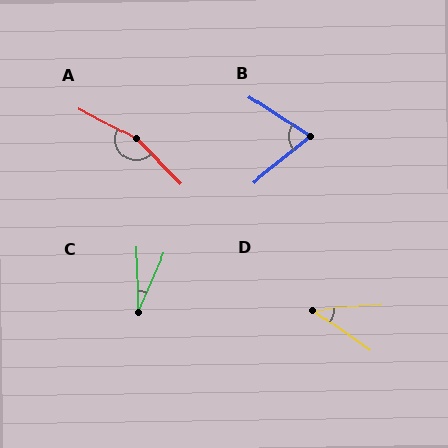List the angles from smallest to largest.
C (24°), D (40°), B (73°), A (163°).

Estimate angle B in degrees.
Approximately 73 degrees.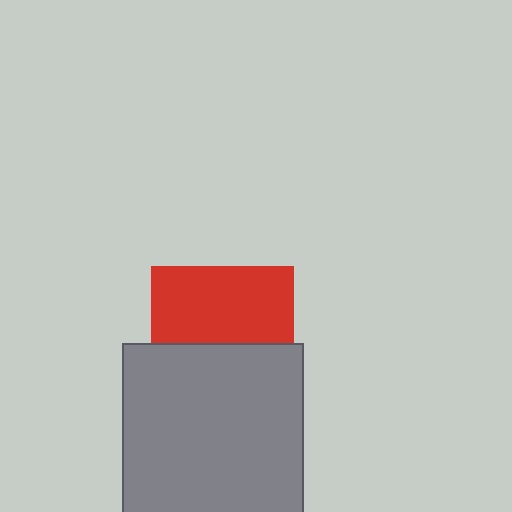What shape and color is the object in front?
The object in front is a gray square.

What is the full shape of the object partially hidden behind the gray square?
The partially hidden object is a red square.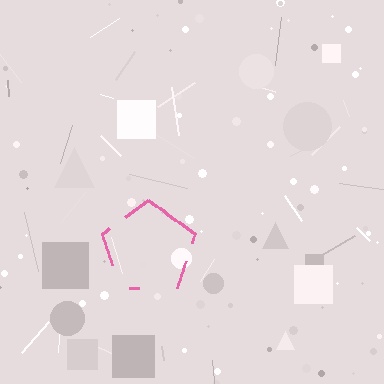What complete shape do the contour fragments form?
The contour fragments form a pentagon.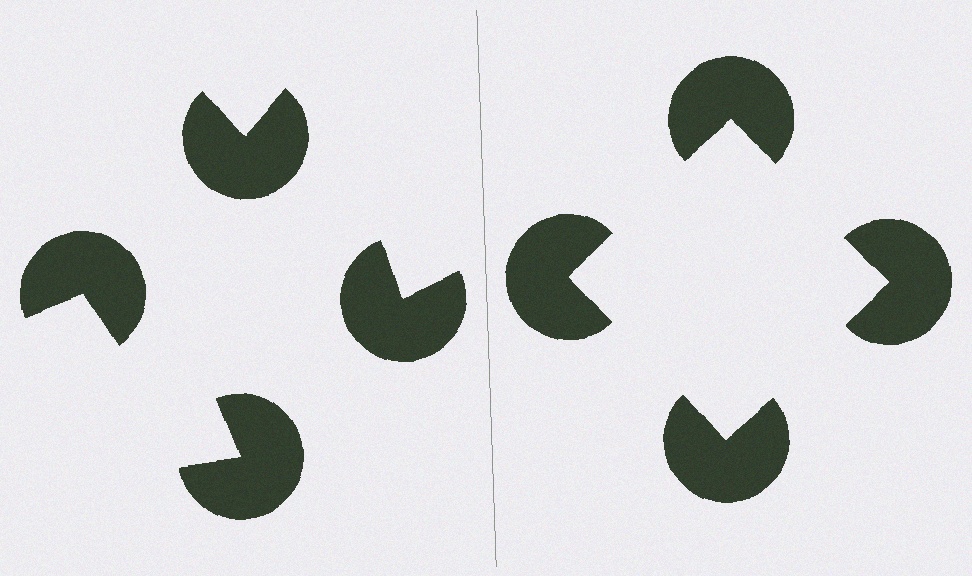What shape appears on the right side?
An illusory square.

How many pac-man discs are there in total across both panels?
8 — 4 on each side.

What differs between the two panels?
The pac-man discs are positioned identically on both sides; only the wedge orientations differ. On the right they align to a square; on the left they are misaligned.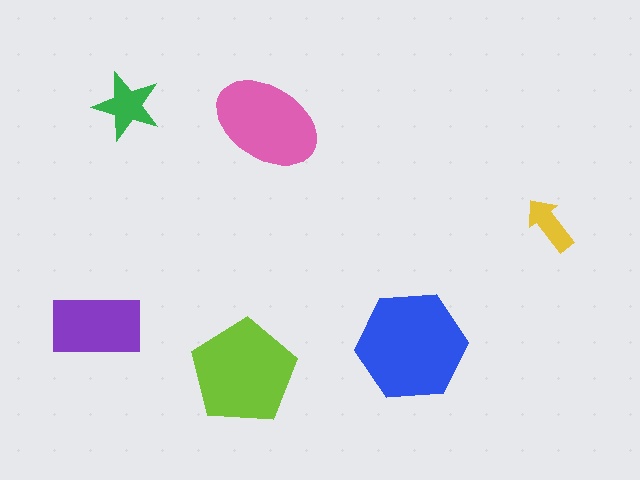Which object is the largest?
The blue hexagon.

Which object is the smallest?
The yellow arrow.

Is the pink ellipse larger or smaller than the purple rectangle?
Larger.